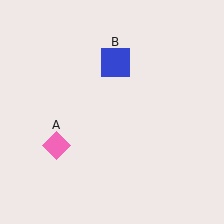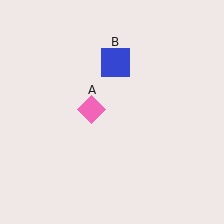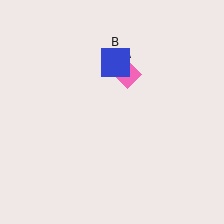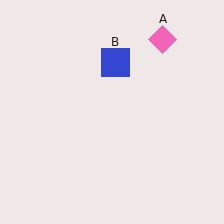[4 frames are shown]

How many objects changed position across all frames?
1 object changed position: pink diamond (object A).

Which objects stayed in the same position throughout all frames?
Blue square (object B) remained stationary.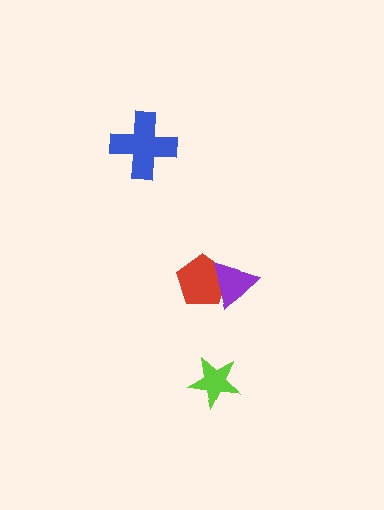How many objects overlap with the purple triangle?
1 object overlaps with the purple triangle.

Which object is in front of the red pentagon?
The purple triangle is in front of the red pentagon.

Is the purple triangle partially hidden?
No, no other shape covers it.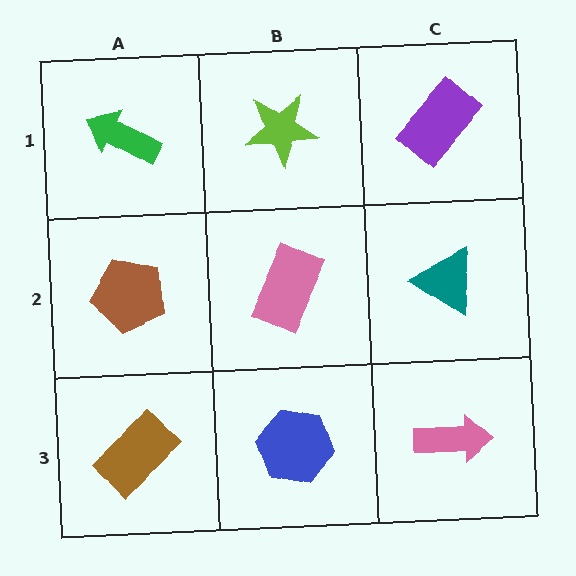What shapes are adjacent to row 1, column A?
A brown pentagon (row 2, column A), a lime star (row 1, column B).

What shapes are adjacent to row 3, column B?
A pink rectangle (row 2, column B), a brown rectangle (row 3, column A), a pink arrow (row 3, column C).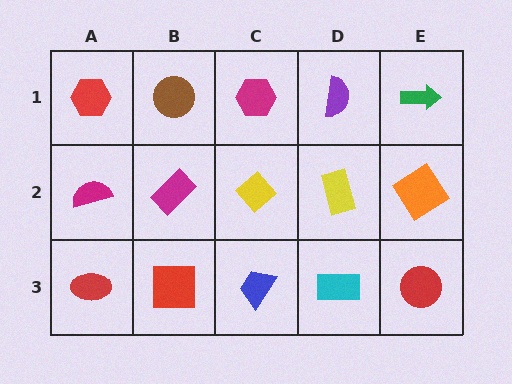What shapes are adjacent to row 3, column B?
A magenta rectangle (row 2, column B), a red ellipse (row 3, column A), a blue trapezoid (row 3, column C).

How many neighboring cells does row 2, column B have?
4.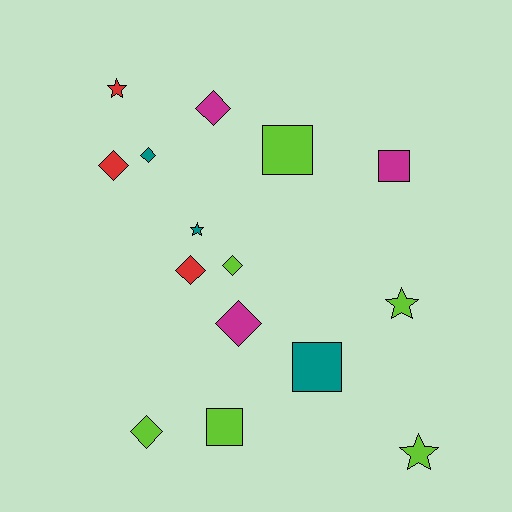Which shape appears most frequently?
Diamond, with 7 objects.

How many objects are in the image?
There are 15 objects.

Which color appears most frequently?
Lime, with 6 objects.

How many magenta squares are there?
There is 1 magenta square.